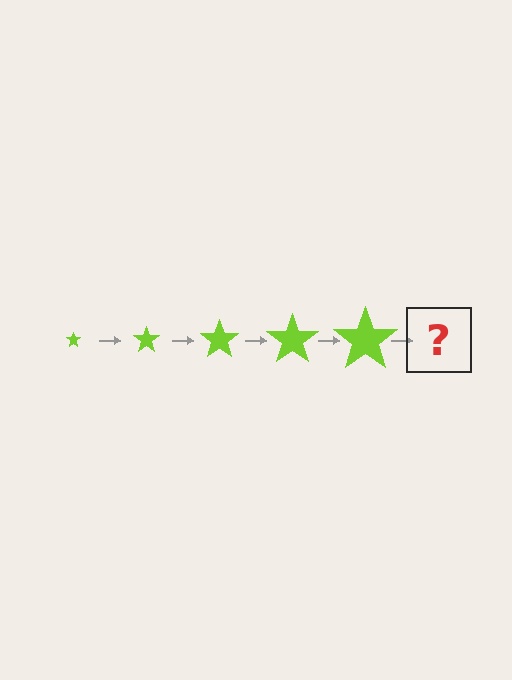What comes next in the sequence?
The next element should be a lime star, larger than the previous one.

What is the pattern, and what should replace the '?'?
The pattern is that the star gets progressively larger each step. The '?' should be a lime star, larger than the previous one.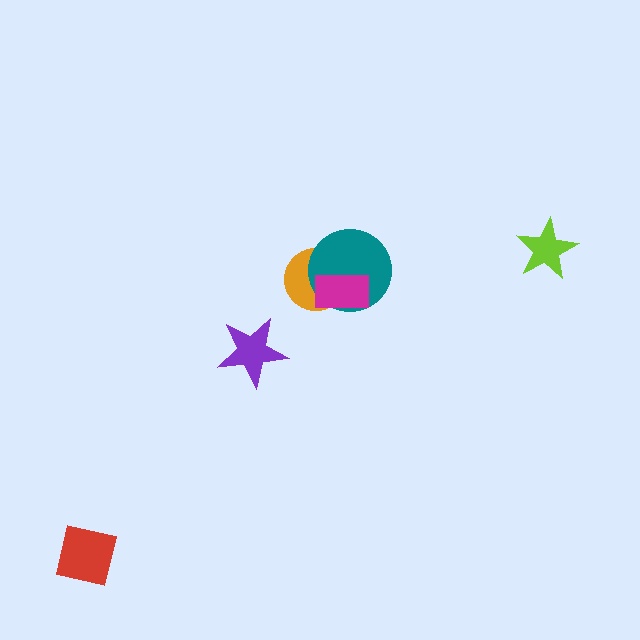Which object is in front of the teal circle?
The magenta rectangle is in front of the teal circle.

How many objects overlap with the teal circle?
2 objects overlap with the teal circle.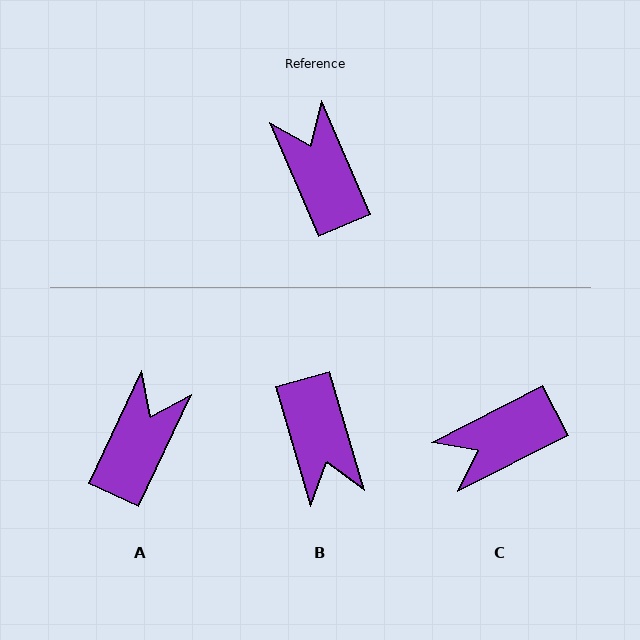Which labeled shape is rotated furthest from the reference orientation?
B, about 173 degrees away.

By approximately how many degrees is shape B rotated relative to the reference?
Approximately 173 degrees counter-clockwise.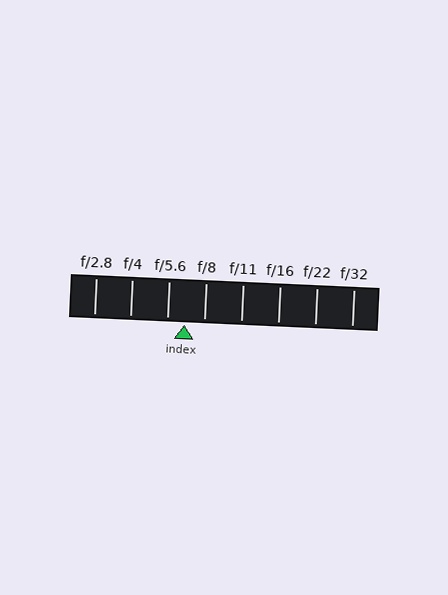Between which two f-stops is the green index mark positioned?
The index mark is between f/5.6 and f/8.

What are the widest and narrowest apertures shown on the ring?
The widest aperture shown is f/2.8 and the narrowest is f/32.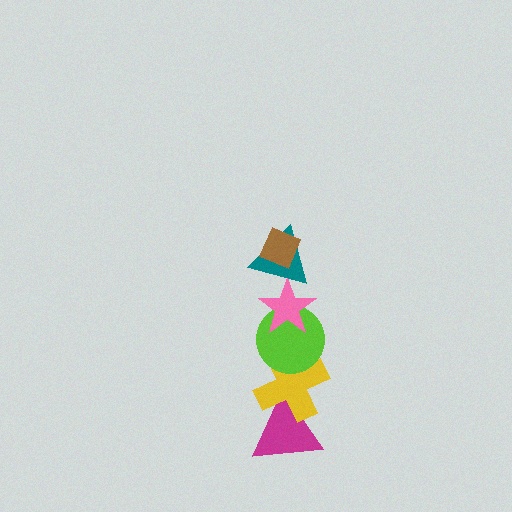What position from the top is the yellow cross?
The yellow cross is 5th from the top.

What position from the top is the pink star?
The pink star is 3rd from the top.